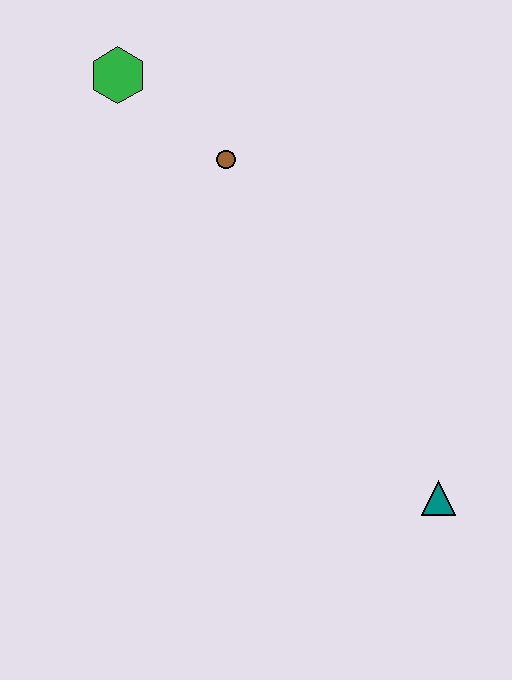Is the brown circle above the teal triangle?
Yes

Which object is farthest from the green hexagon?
The teal triangle is farthest from the green hexagon.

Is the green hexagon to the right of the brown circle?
No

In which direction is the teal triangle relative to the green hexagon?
The teal triangle is below the green hexagon.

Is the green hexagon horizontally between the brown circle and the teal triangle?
No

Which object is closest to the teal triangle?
The brown circle is closest to the teal triangle.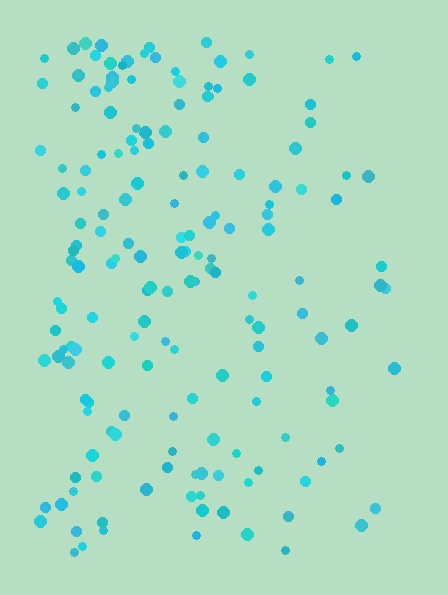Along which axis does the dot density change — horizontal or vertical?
Horizontal.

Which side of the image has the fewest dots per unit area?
The right.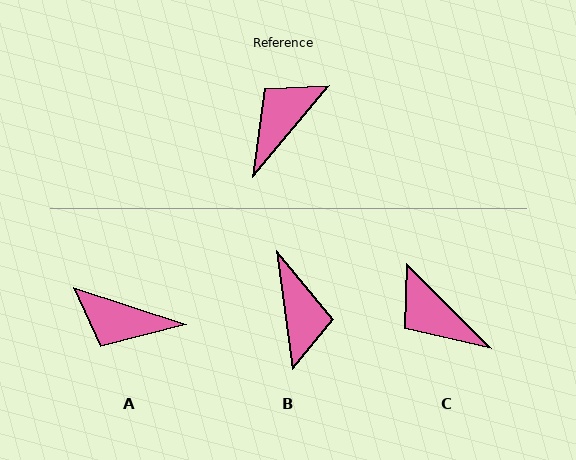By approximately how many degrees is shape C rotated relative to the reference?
Approximately 85 degrees counter-clockwise.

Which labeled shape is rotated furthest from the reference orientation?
B, about 133 degrees away.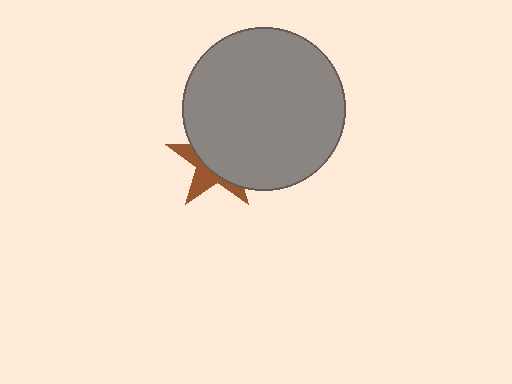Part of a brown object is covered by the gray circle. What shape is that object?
It is a star.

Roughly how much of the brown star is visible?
A small part of it is visible (roughly 36%).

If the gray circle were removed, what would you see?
You would see the complete brown star.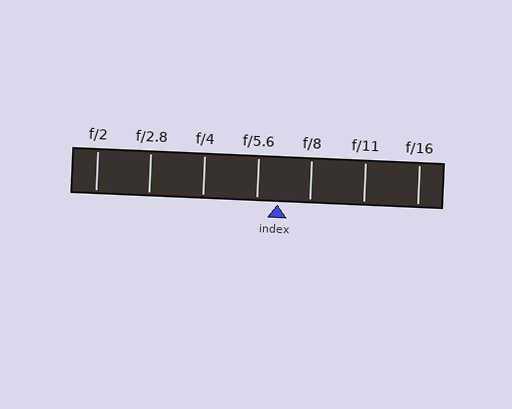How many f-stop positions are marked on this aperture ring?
There are 7 f-stop positions marked.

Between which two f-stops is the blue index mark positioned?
The index mark is between f/5.6 and f/8.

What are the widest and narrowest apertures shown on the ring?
The widest aperture shown is f/2 and the narrowest is f/16.